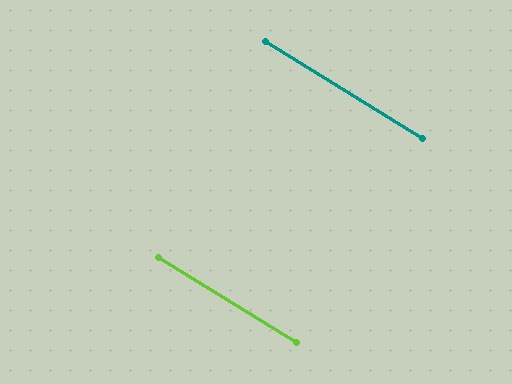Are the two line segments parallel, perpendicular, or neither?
Parallel — their directions differ by only 0.1°.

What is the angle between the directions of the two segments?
Approximately 0 degrees.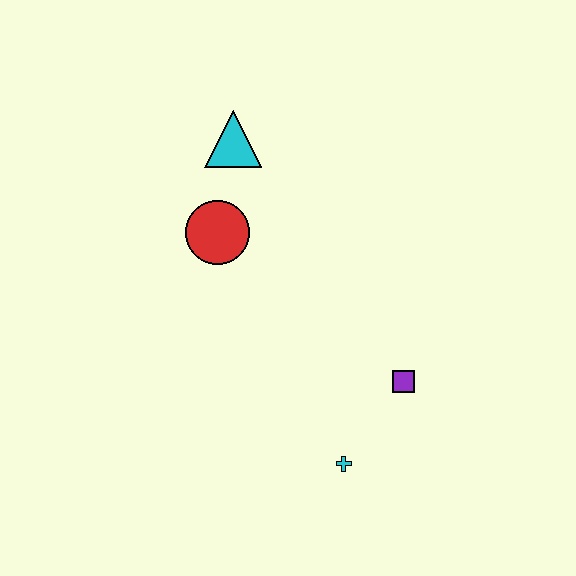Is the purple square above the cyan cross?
Yes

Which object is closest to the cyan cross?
The purple square is closest to the cyan cross.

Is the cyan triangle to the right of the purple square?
No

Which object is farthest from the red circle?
The cyan cross is farthest from the red circle.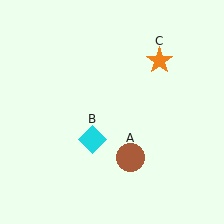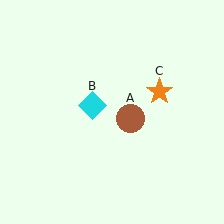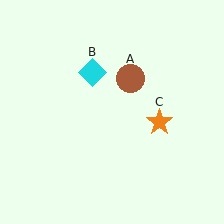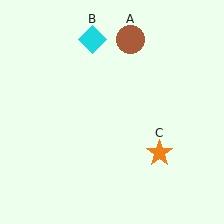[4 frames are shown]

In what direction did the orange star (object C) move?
The orange star (object C) moved down.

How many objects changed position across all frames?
3 objects changed position: brown circle (object A), cyan diamond (object B), orange star (object C).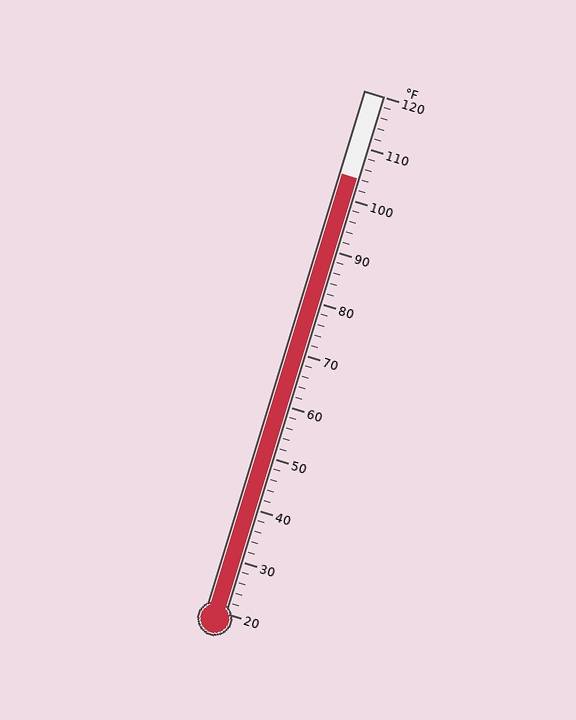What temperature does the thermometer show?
The thermometer shows approximately 104°F.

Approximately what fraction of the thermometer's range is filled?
The thermometer is filled to approximately 85% of its range.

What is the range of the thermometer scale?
The thermometer scale ranges from 20°F to 120°F.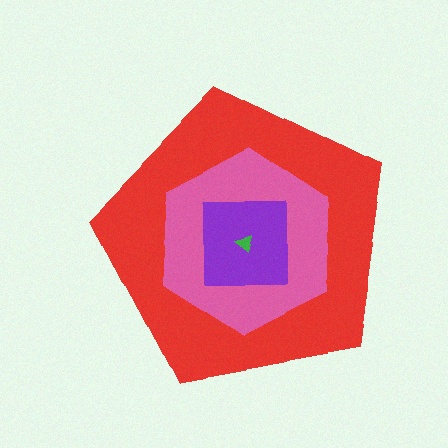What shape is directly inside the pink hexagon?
The purple square.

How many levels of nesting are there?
4.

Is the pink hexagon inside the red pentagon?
Yes.